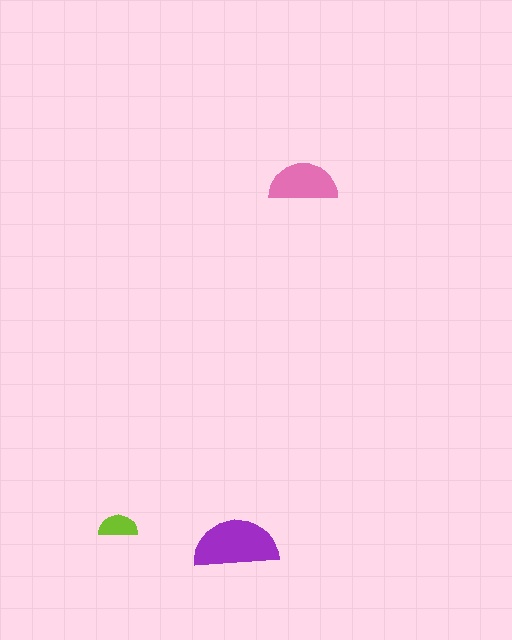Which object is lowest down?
The purple semicircle is bottommost.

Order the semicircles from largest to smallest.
the purple one, the pink one, the lime one.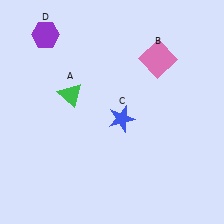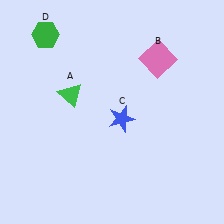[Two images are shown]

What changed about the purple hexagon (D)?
In Image 1, D is purple. In Image 2, it changed to green.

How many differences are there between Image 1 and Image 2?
There is 1 difference between the two images.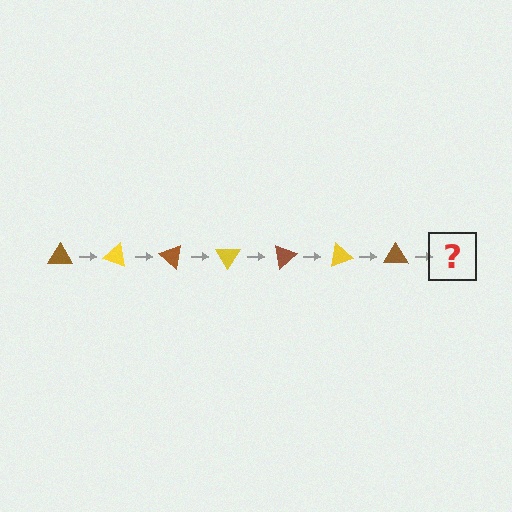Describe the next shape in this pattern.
It should be a yellow triangle, rotated 140 degrees from the start.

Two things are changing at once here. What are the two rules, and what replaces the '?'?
The two rules are that it rotates 20 degrees each step and the color cycles through brown and yellow. The '?' should be a yellow triangle, rotated 140 degrees from the start.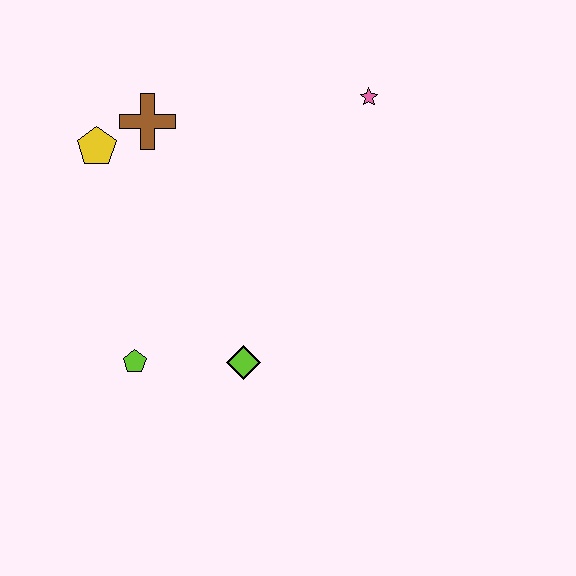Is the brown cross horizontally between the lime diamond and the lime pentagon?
Yes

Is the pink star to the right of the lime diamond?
Yes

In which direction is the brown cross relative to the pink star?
The brown cross is to the left of the pink star.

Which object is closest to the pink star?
The brown cross is closest to the pink star.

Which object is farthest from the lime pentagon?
The pink star is farthest from the lime pentagon.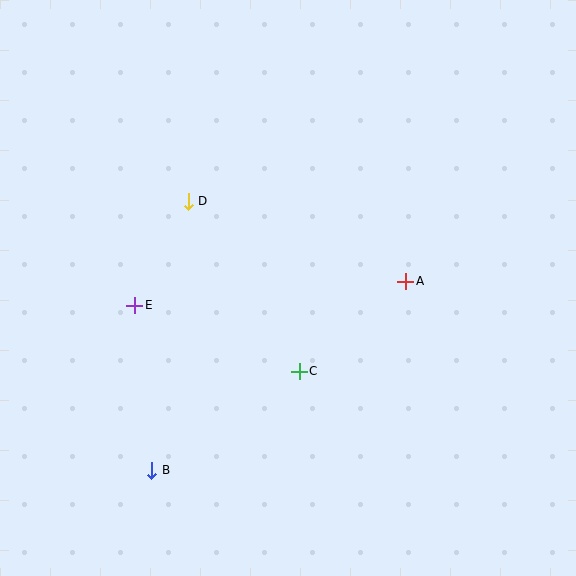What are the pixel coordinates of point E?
Point E is at (135, 305).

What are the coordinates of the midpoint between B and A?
The midpoint between B and A is at (279, 376).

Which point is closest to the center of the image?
Point C at (299, 371) is closest to the center.